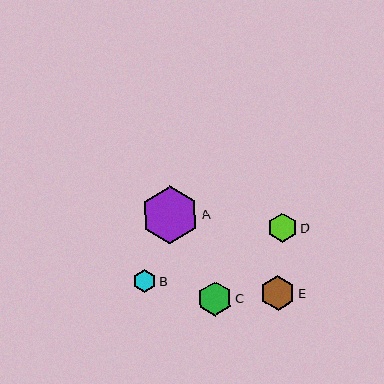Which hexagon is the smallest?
Hexagon B is the smallest with a size of approximately 23 pixels.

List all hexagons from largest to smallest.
From largest to smallest: A, E, C, D, B.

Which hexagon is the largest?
Hexagon A is the largest with a size of approximately 58 pixels.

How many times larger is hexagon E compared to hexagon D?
Hexagon E is approximately 1.2 times the size of hexagon D.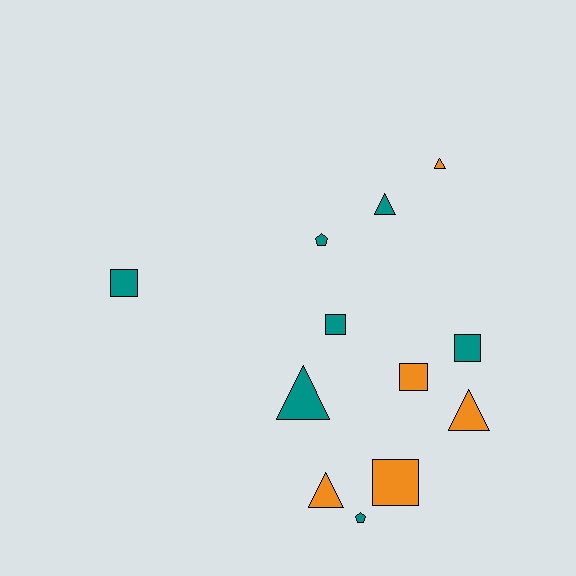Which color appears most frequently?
Teal, with 7 objects.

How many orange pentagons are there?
There are no orange pentagons.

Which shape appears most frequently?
Triangle, with 5 objects.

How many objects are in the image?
There are 12 objects.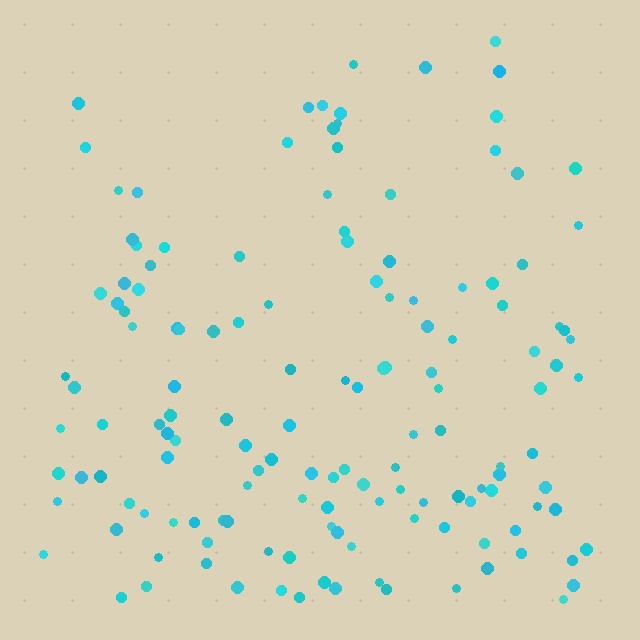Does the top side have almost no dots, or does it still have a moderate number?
Still a moderate number, just noticeably fewer than the bottom.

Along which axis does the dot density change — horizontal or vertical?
Vertical.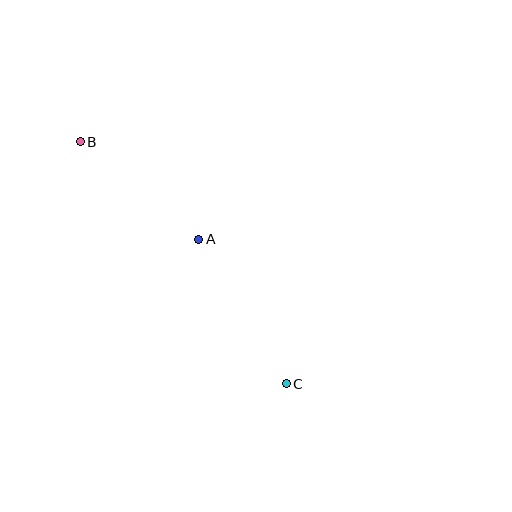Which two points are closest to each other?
Points A and B are closest to each other.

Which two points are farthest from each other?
Points B and C are farthest from each other.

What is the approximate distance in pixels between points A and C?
The distance between A and C is approximately 169 pixels.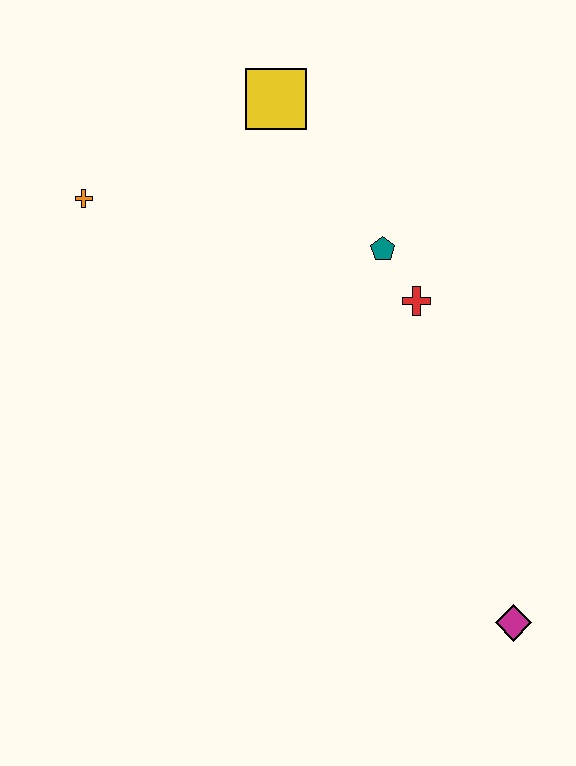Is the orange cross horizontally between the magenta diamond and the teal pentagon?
No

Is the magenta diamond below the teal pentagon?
Yes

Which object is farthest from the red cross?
The orange cross is farthest from the red cross.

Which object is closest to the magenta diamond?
The red cross is closest to the magenta diamond.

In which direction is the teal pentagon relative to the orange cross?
The teal pentagon is to the right of the orange cross.